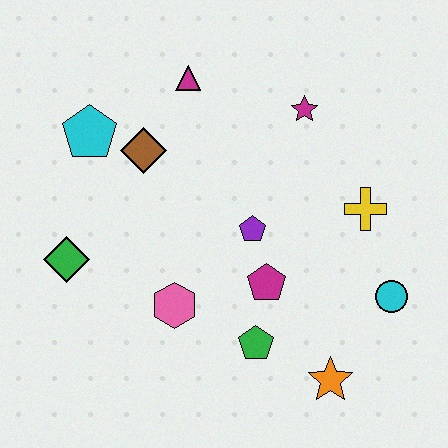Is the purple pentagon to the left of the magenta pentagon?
Yes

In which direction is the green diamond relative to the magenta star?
The green diamond is to the left of the magenta star.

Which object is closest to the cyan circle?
The yellow cross is closest to the cyan circle.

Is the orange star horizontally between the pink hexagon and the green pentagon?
No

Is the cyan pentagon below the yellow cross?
No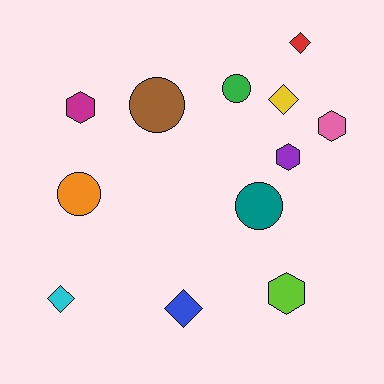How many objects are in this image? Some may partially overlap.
There are 12 objects.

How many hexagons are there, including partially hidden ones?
There are 4 hexagons.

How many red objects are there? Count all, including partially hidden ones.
There is 1 red object.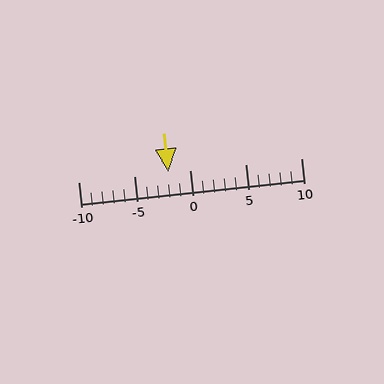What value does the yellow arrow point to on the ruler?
The yellow arrow points to approximately -2.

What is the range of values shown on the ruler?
The ruler shows values from -10 to 10.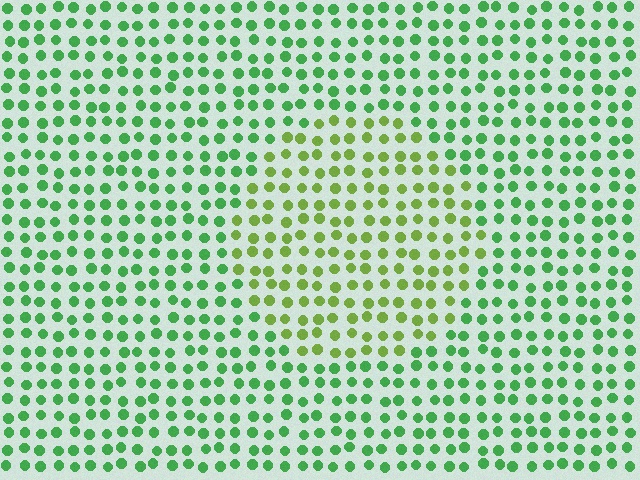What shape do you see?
I see a circle.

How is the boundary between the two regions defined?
The boundary is defined purely by a slight shift in hue (about 36 degrees). Spacing, size, and orientation are identical on both sides.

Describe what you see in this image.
The image is filled with small green elements in a uniform arrangement. A circle-shaped region is visible where the elements are tinted to a slightly different hue, forming a subtle color boundary.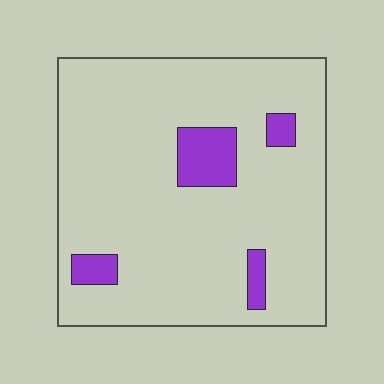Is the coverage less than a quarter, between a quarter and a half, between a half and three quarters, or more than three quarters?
Less than a quarter.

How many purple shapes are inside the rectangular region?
4.